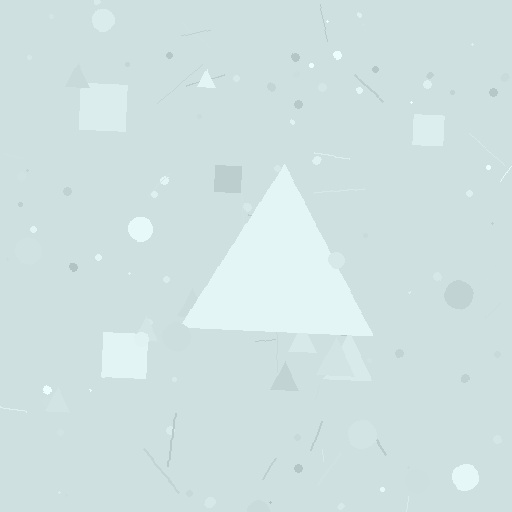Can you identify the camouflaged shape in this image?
The camouflaged shape is a triangle.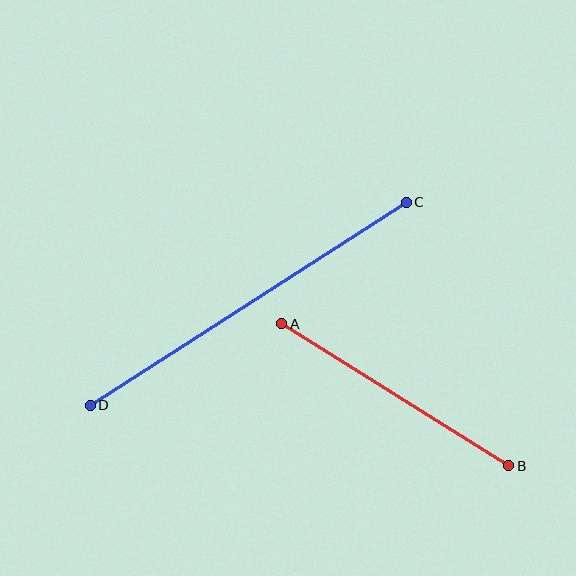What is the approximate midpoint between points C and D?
The midpoint is at approximately (248, 304) pixels.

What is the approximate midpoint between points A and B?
The midpoint is at approximately (395, 395) pixels.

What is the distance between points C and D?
The distance is approximately 376 pixels.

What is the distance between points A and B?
The distance is approximately 268 pixels.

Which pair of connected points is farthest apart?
Points C and D are farthest apart.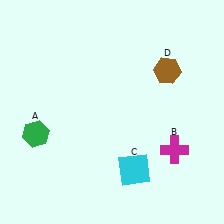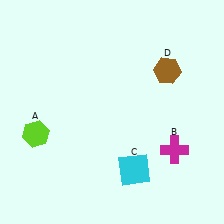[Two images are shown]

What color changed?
The hexagon (A) changed from green in Image 1 to lime in Image 2.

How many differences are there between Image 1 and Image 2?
There is 1 difference between the two images.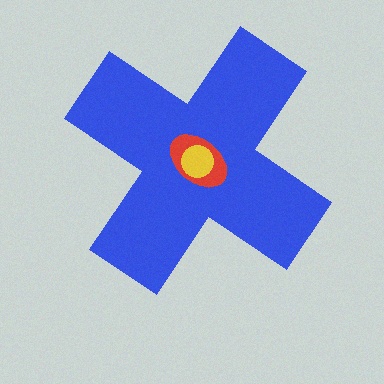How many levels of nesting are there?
3.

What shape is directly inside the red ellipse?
The yellow circle.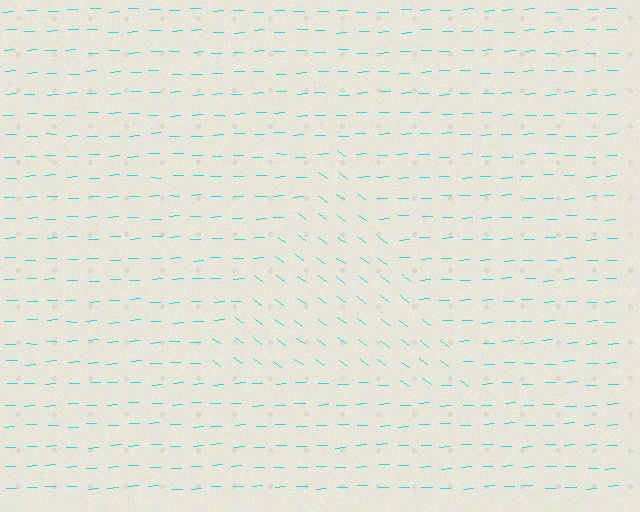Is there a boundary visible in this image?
Yes, there is a texture boundary formed by a change in line orientation.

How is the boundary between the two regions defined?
The boundary is defined purely by a change in line orientation (approximately 38 degrees difference). All lines are the same color and thickness.